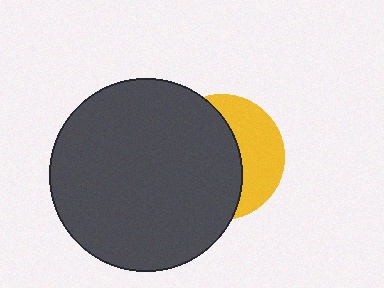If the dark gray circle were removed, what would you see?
You would see the complete yellow circle.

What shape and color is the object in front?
The object in front is a dark gray circle.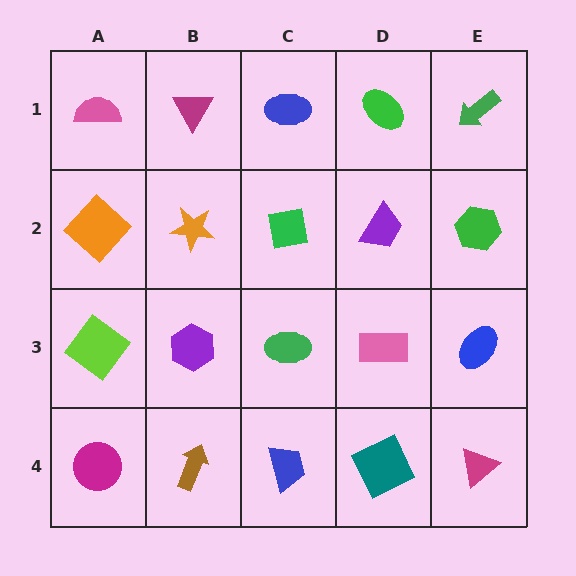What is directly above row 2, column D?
A green ellipse.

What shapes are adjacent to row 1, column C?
A green square (row 2, column C), a magenta triangle (row 1, column B), a green ellipse (row 1, column D).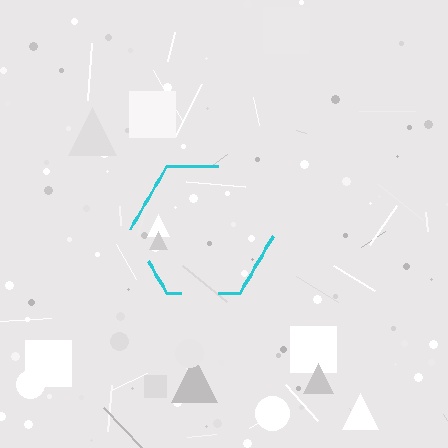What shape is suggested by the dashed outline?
The dashed outline suggests a hexagon.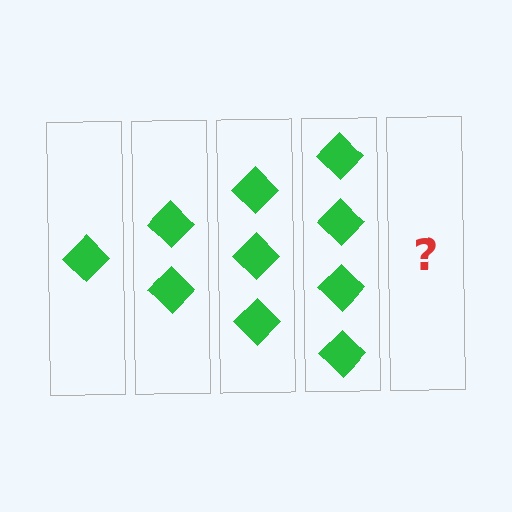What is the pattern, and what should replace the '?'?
The pattern is that each step adds one more diamond. The '?' should be 5 diamonds.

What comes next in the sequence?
The next element should be 5 diamonds.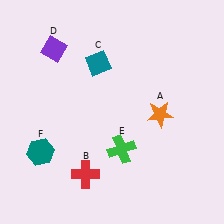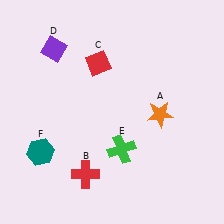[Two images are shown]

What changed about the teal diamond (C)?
In Image 1, C is teal. In Image 2, it changed to red.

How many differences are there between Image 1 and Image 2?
There is 1 difference between the two images.